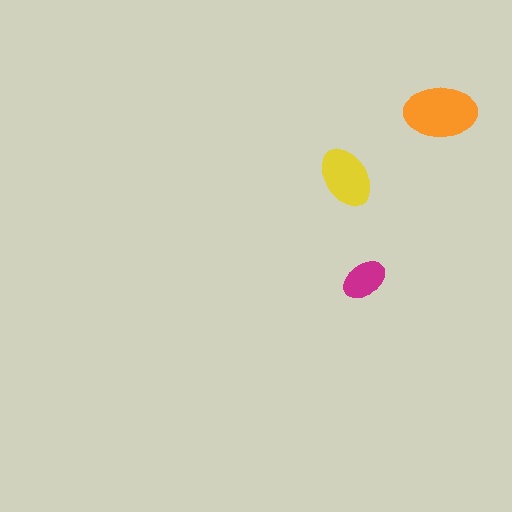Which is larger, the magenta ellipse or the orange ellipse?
The orange one.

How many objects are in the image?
There are 3 objects in the image.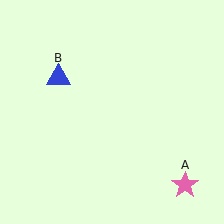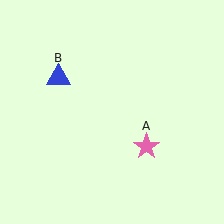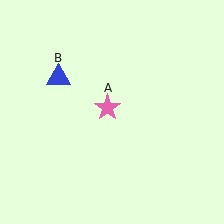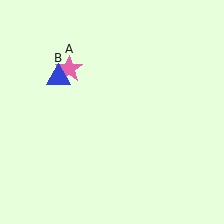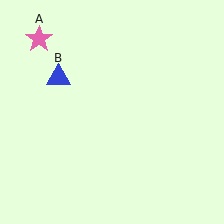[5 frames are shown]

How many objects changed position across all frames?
1 object changed position: pink star (object A).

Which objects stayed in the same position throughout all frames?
Blue triangle (object B) remained stationary.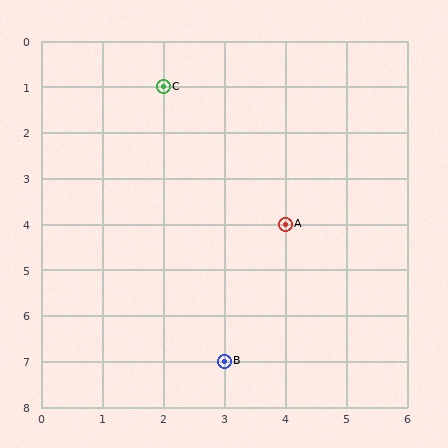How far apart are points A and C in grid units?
Points A and C are 2 columns and 3 rows apart (about 3.6 grid units diagonally).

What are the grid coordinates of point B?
Point B is at grid coordinates (3, 7).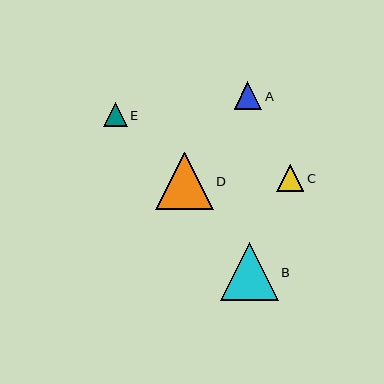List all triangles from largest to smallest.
From largest to smallest: B, D, A, C, E.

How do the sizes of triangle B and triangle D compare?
Triangle B and triangle D are approximately the same size.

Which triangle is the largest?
Triangle B is the largest with a size of approximately 58 pixels.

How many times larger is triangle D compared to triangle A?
Triangle D is approximately 2.1 times the size of triangle A.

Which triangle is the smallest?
Triangle E is the smallest with a size of approximately 24 pixels.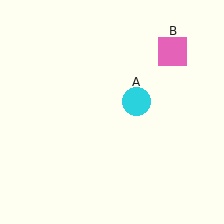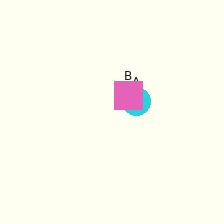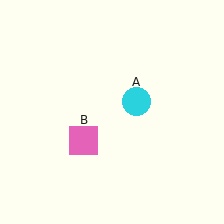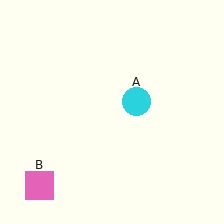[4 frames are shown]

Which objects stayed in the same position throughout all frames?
Cyan circle (object A) remained stationary.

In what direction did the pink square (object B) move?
The pink square (object B) moved down and to the left.